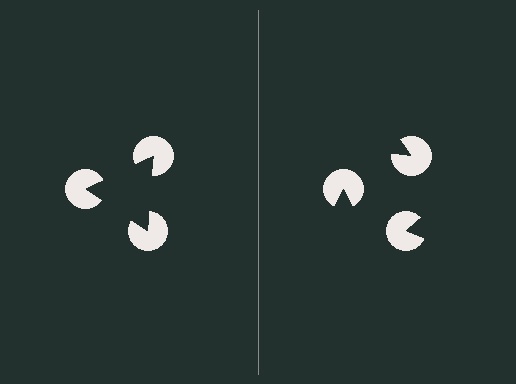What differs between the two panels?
The pac-man discs are positioned identically on both sides; only the wedge orientations differ. On the left they align to a triangle; on the right they are misaligned.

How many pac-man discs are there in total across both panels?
6 — 3 on each side.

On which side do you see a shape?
An illusory triangle appears on the left side. On the right side the wedge cuts are rotated, so no coherent shape forms.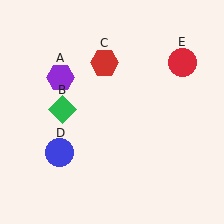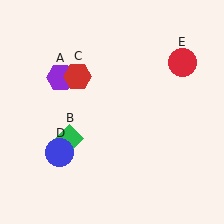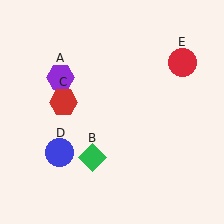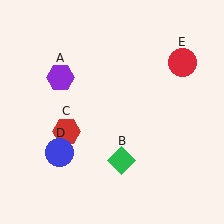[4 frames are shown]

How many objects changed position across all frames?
2 objects changed position: green diamond (object B), red hexagon (object C).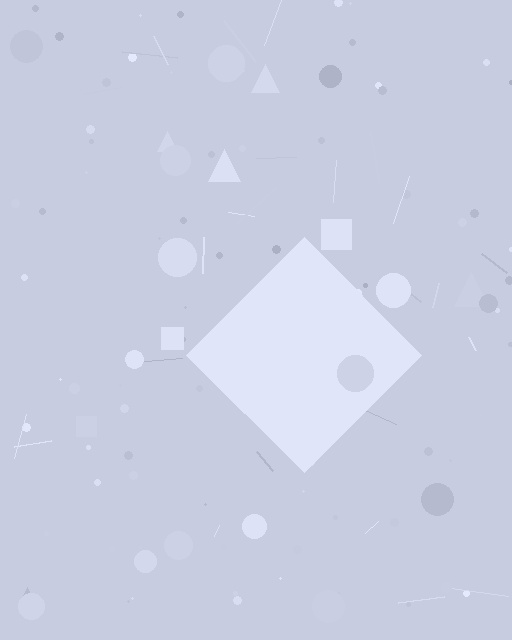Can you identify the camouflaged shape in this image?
The camouflaged shape is a diamond.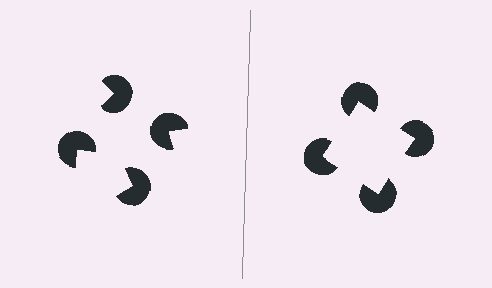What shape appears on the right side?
An illusory square.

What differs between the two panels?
The pac-man discs are positioned identically on both sides; only the wedge orientations differ. On the right they align to a square; on the left they are misaligned.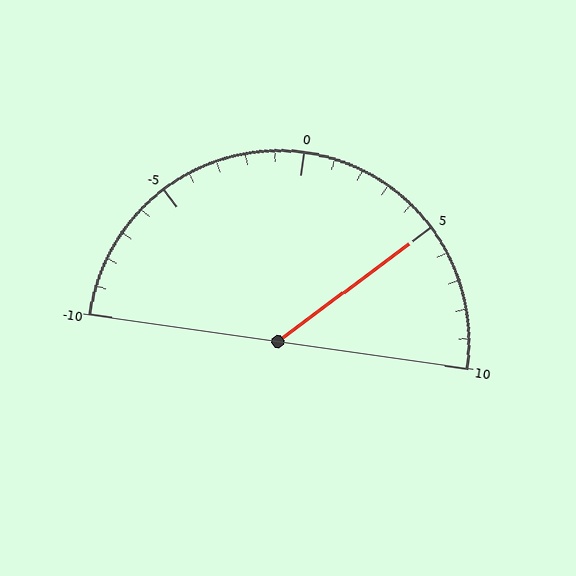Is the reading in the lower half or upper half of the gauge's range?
The reading is in the upper half of the range (-10 to 10).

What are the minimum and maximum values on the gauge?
The gauge ranges from -10 to 10.